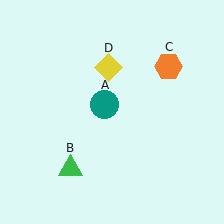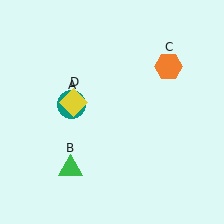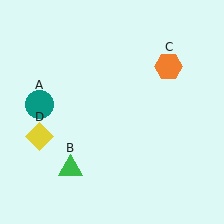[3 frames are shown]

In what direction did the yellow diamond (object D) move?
The yellow diamond (object D) moved down and to the left.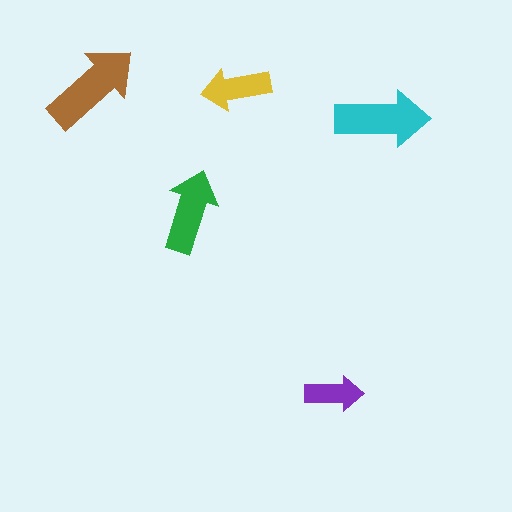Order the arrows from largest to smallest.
the brown one, the cyan one, the green one, the yellow one, the purple one.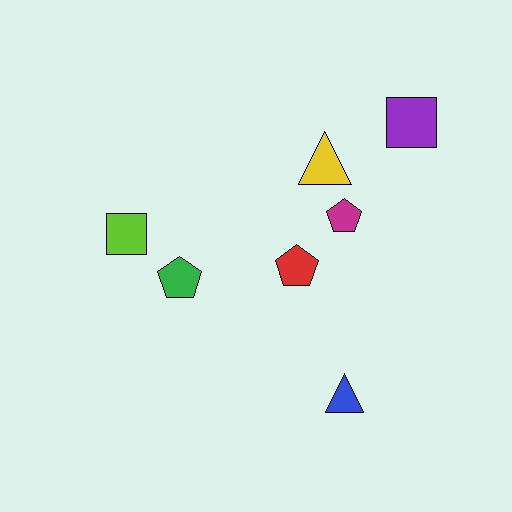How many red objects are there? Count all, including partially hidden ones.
There is 1 red object.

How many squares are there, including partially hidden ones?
There are 2 squares.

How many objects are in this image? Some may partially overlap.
There are 7 objects.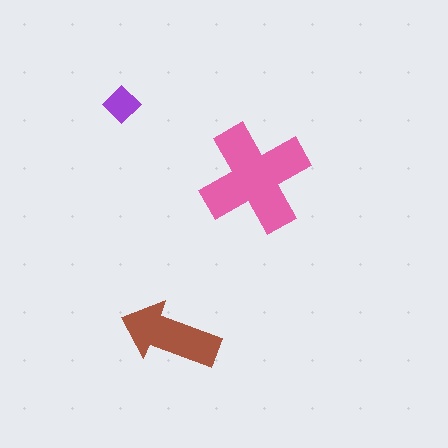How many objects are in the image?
There are 3 objects in the image.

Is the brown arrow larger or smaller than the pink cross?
Smaller.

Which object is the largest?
The pink cross.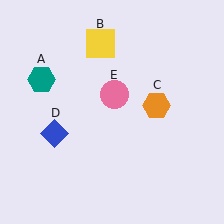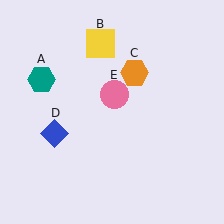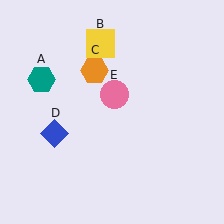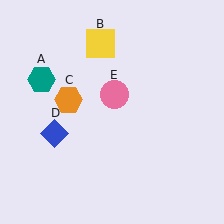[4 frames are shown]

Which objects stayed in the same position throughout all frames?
Teal hexagon (object A) and yellow square (object B) and blue diamond (object D) and pink circle (object E) remained stationary.